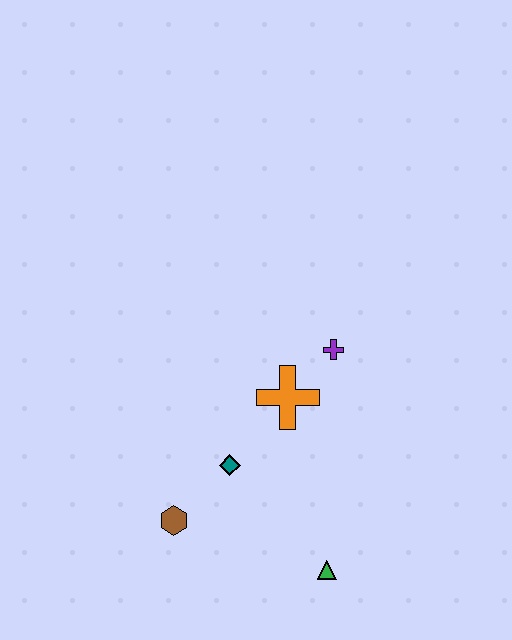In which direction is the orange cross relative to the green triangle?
The orange cross is above the green triangle.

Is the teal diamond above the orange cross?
No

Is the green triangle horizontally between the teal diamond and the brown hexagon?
No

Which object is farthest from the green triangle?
The purple cross is farthest from the green triangle.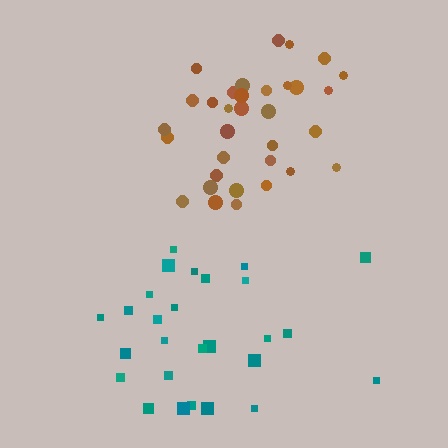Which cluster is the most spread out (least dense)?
Teal.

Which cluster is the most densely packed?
Brown.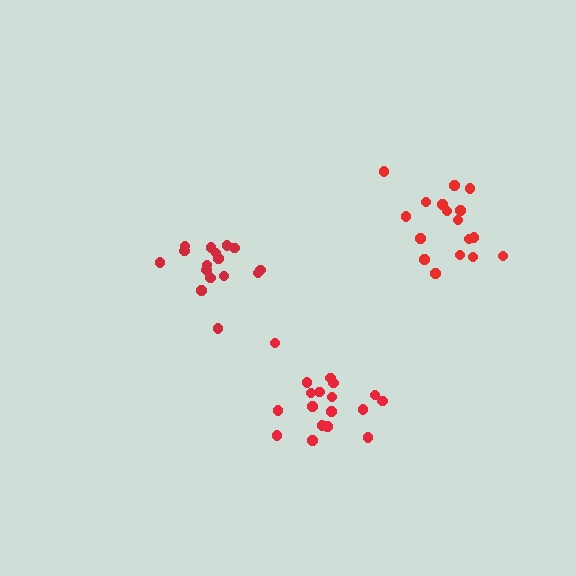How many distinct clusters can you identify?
There are 3 distinct clusters.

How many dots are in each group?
Group 1: 17 dots, Group 2: 17 dots, Group 3: 18 dots (52 total).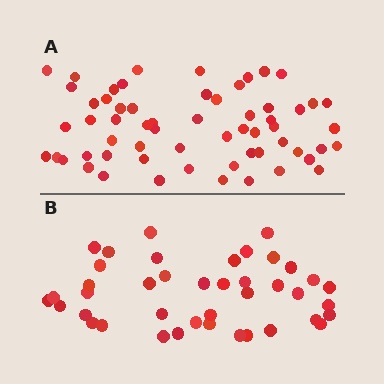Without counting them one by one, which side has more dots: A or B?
Region A (the top region) has more dots.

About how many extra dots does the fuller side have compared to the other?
Region A has approximately 20 more dots than region B.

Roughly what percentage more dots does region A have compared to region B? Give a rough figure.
About 45% more.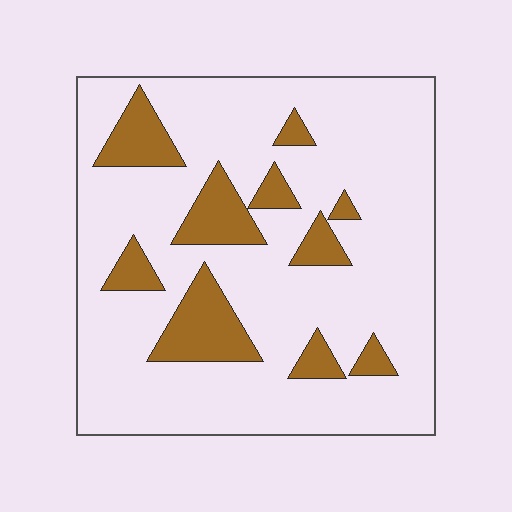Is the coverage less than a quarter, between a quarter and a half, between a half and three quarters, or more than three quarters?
Less than a quarter.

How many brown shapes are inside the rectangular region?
10.